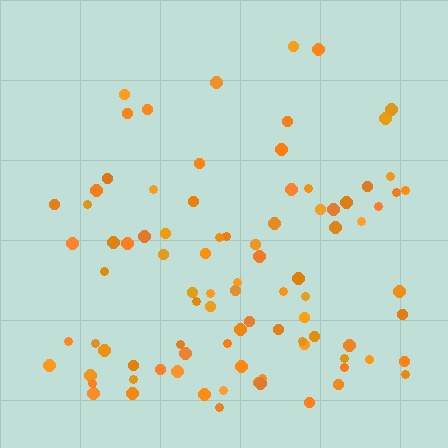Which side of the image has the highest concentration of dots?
The bottom.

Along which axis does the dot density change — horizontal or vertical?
Vertical.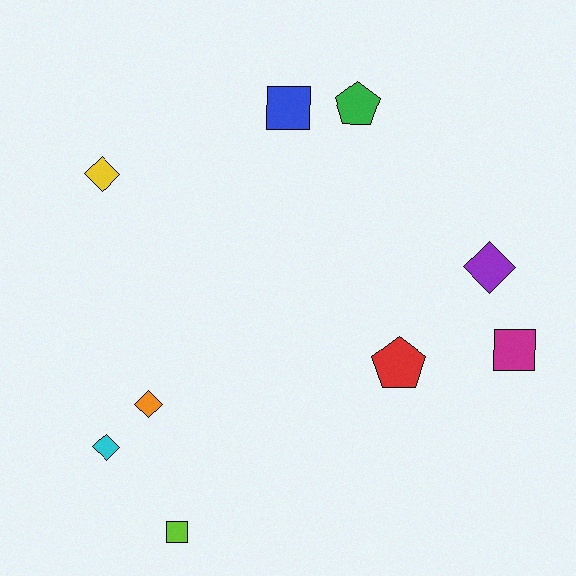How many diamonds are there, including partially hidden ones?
There are 4 diamonds.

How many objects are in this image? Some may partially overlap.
There are 9 objects.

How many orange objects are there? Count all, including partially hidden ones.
There is 1 orange object.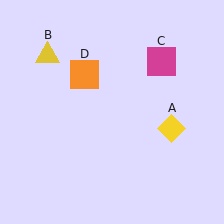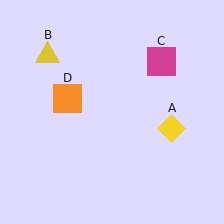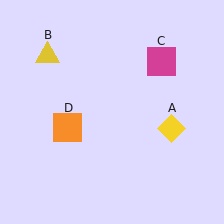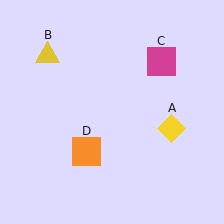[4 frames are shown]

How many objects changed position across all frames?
1 object changed position: orange square (object D).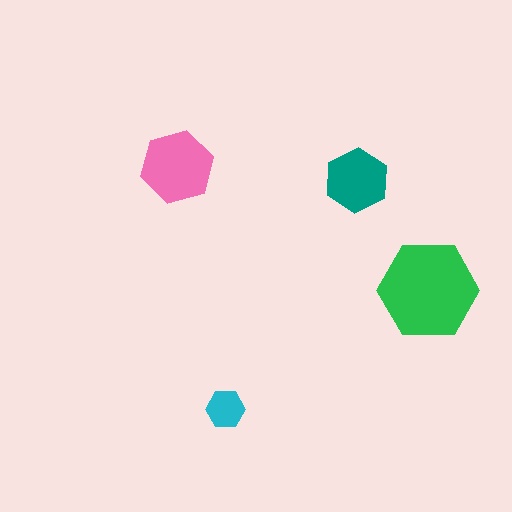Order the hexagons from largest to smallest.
the green one, the pink one, the teal one, the cyan one.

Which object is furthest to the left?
The pink hexagon is leftmost.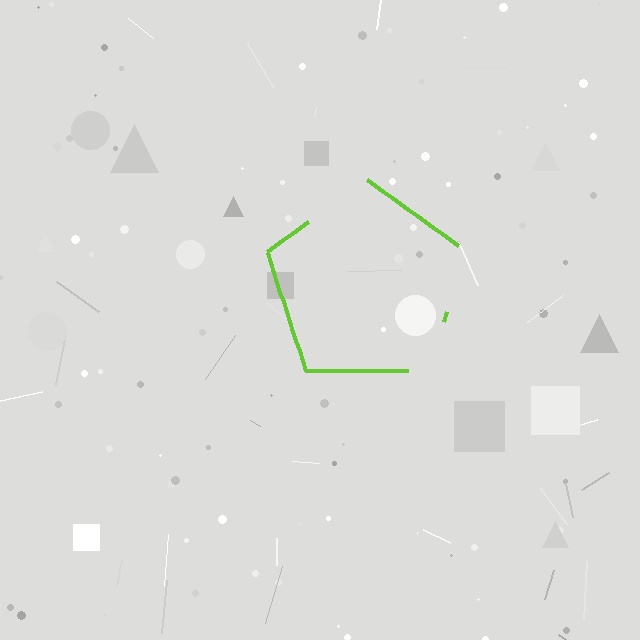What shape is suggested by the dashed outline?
The dashed outline suggests a pentagon.